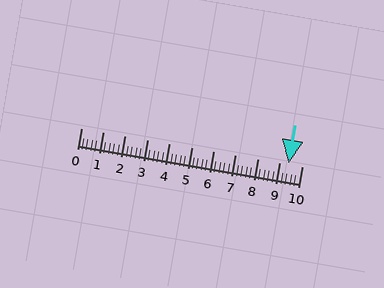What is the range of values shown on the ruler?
The ruler shows values from 0 to 10.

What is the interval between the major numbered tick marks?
The major tick marks are spaced 1 units apart.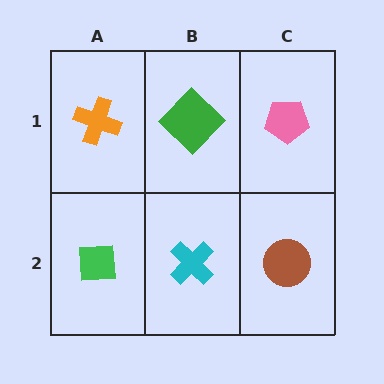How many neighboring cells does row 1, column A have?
2.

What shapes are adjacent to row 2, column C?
A pink pentagon (row 1, column C), a cyan cross (row 2, column B).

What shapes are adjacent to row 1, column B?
A cyan cross (row 2, column B), an orange cross (row 1, column A), a pink pentagon (row 1, column C).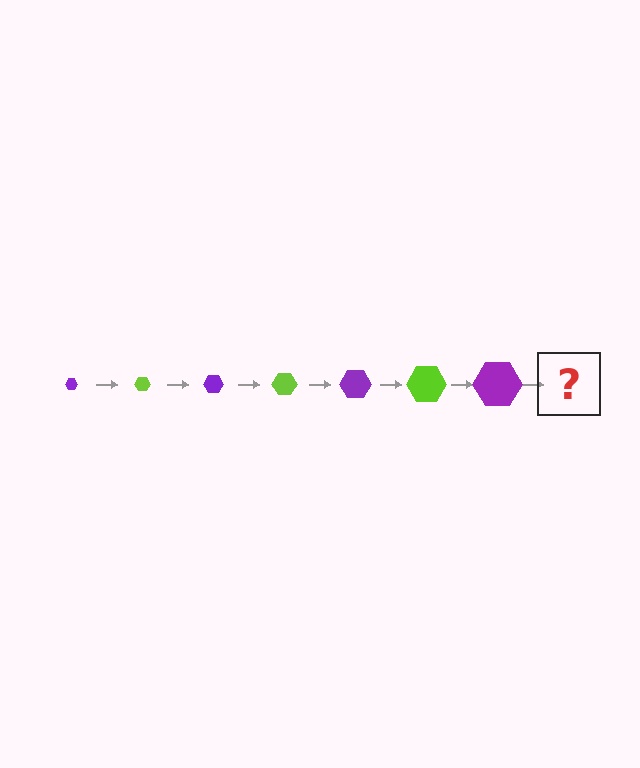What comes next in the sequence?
The next element should be a lime hexagon, larger than the previous one.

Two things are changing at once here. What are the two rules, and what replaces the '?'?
The two rules are that the hexagon grows larger each step and the color cycles through purple and lime. The '?' should be a lime hexagon, larger than the previous one.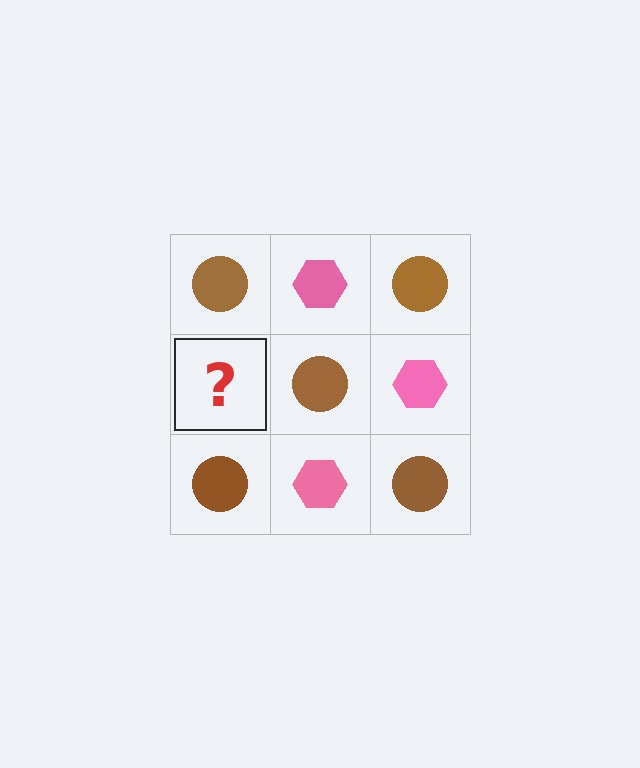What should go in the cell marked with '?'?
The missing cell should contain a pink hexagon.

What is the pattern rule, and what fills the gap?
The rule is that it alternates brown circle and pink hexagon in a checkerboard pattern. The gap should be filled with a pink hexagon.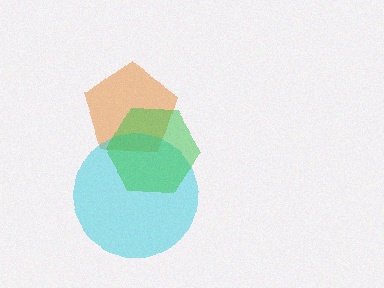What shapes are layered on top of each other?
The layered shapes are: an orange pentagon, a cyan circle, a green hexagon.